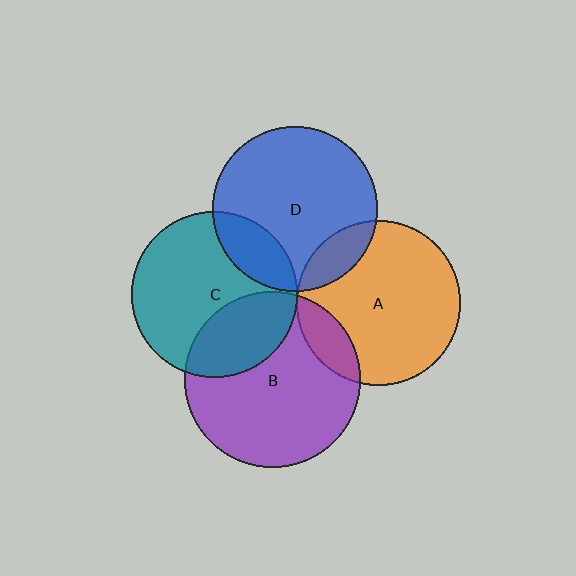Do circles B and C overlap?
Yes.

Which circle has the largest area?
Circle B (purple).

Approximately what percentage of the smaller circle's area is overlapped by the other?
Approximately 30%.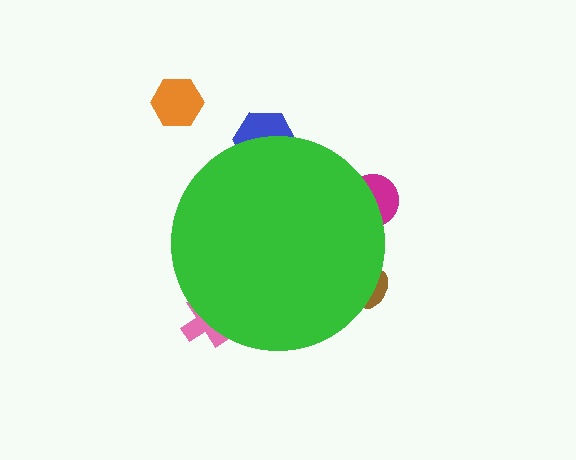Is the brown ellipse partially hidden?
Yes, the brown ellipse is partially hidden behind the green circle.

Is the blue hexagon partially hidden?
Yes, the blue hexagon is partially hidden behind the green circle.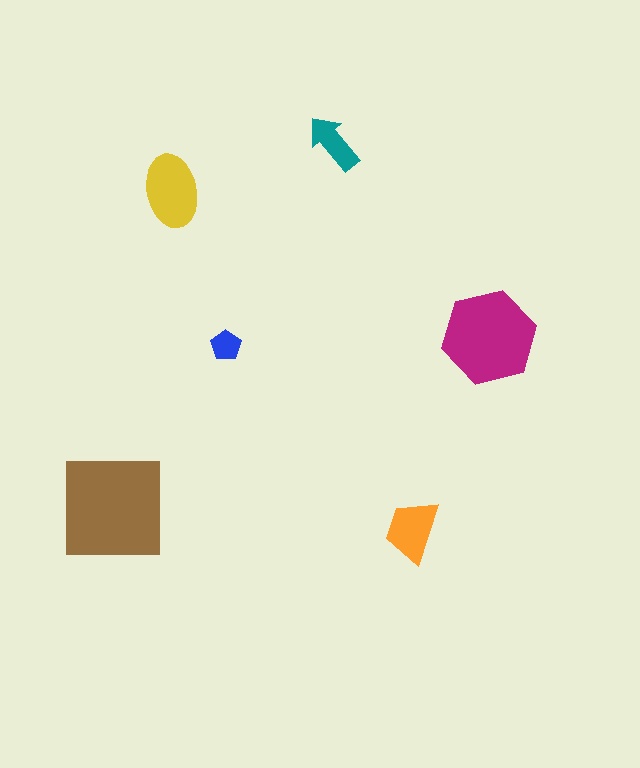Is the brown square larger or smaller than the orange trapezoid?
Larger.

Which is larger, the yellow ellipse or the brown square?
The brown square.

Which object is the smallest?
The blue pentagon.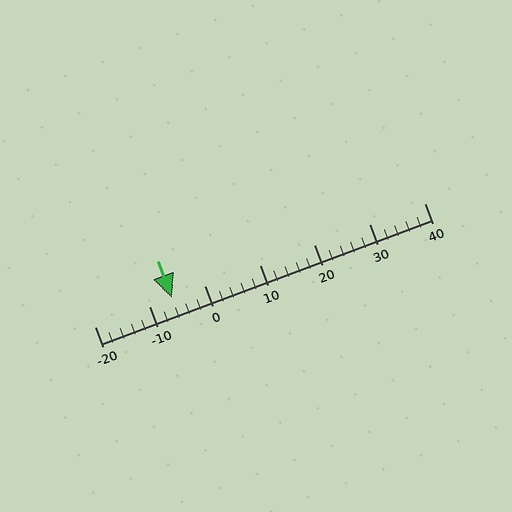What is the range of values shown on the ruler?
The ruler shows values from -20 to 40.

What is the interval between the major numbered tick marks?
The major tick marks are spaced 10 units apart.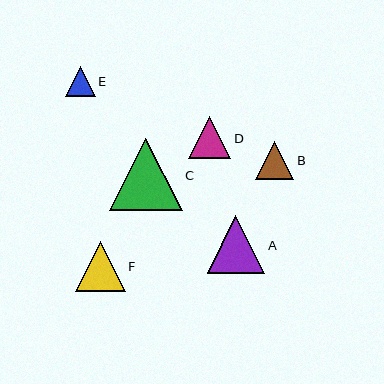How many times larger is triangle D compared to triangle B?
Triangle D is approximately 1.1 times the size of triangle B.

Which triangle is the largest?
Triangle C is the largest with a size of approximately 72 pixels.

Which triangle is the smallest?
Triangle E is the smallest with a size of approximately 30 pixels.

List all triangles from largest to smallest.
From largest to smallest: C, A, F, D, B, E.